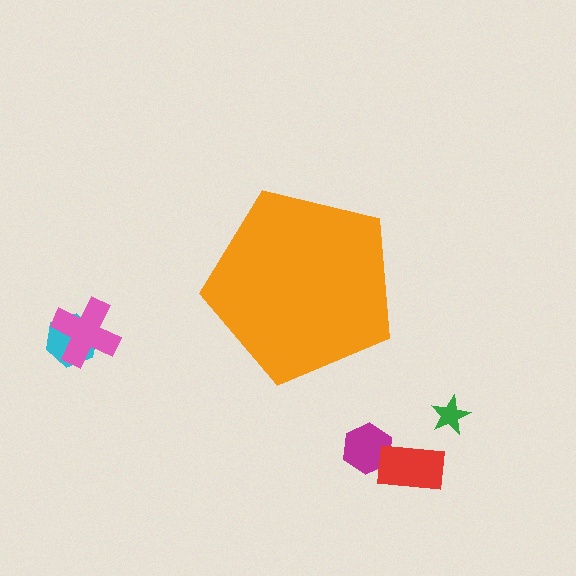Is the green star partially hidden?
No, the green star is fully visible.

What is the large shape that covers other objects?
An orange pentagon.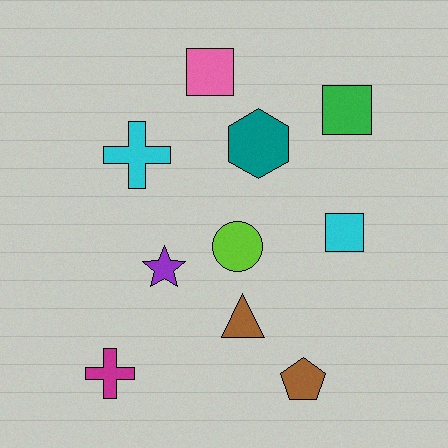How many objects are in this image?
There are 10 objects.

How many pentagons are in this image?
There is 1 pentagon.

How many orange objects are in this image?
There are no orange objects.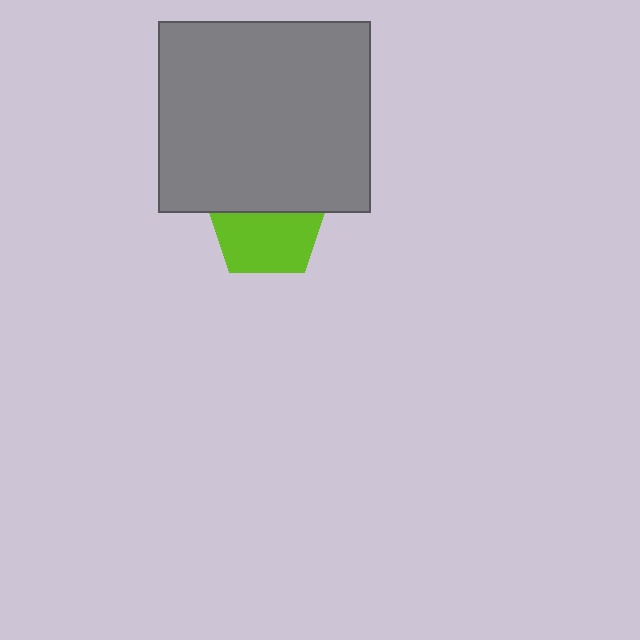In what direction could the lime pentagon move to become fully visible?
The lime pentagon could move down. That would shift it out from behind the gray rectangle entirely.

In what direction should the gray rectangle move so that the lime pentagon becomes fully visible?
The gray rectangle should move up. That is the shortest direction to clear the overlap and leave the lime pentagon fully visible.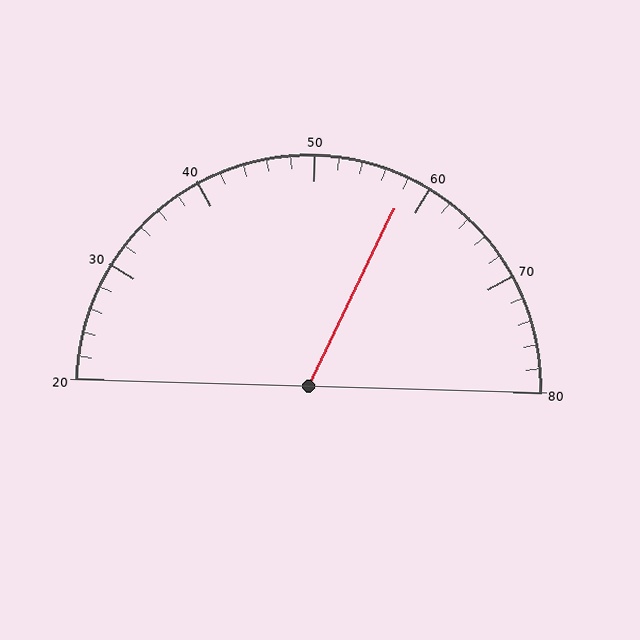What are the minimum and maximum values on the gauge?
The gauge ranges from 20 to 80.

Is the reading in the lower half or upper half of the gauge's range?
The reading is in the upper half of the range (20 to 80).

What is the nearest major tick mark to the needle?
The nearest major tick mark is 60.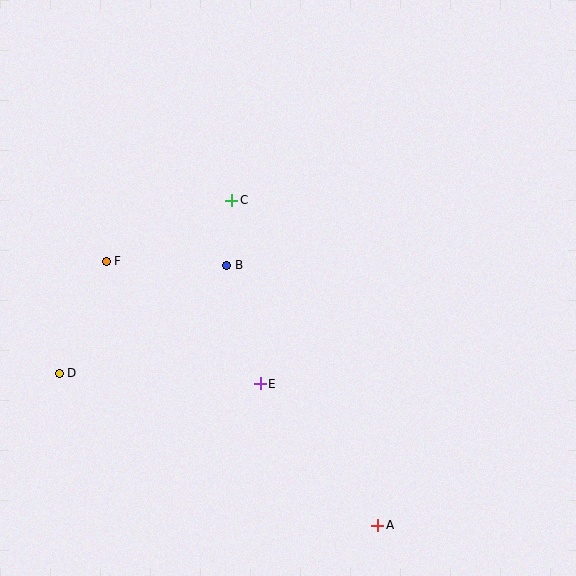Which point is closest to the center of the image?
Point B at (227, 265) is closest to the center.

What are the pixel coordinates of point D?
Point D is at (59, 373).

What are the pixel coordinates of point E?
Point E is at (260, 384).